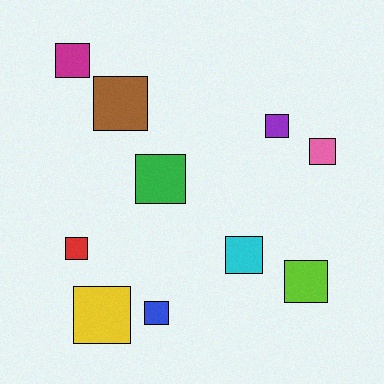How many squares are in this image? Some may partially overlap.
There are 10 squares.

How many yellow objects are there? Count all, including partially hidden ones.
There is 1 yellow object.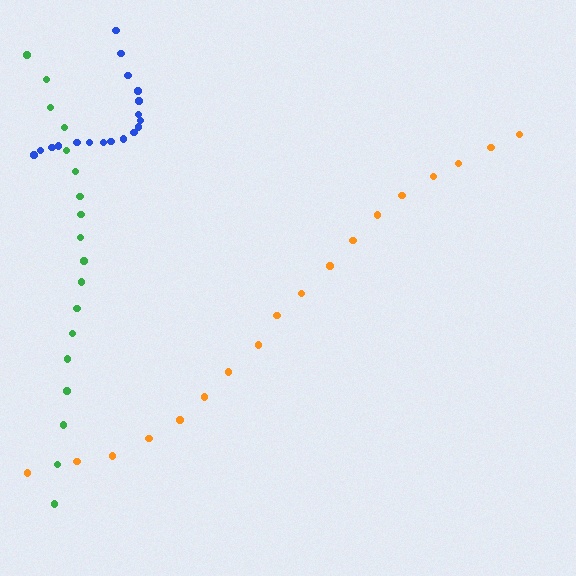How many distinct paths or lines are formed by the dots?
There are 3 distinct paths.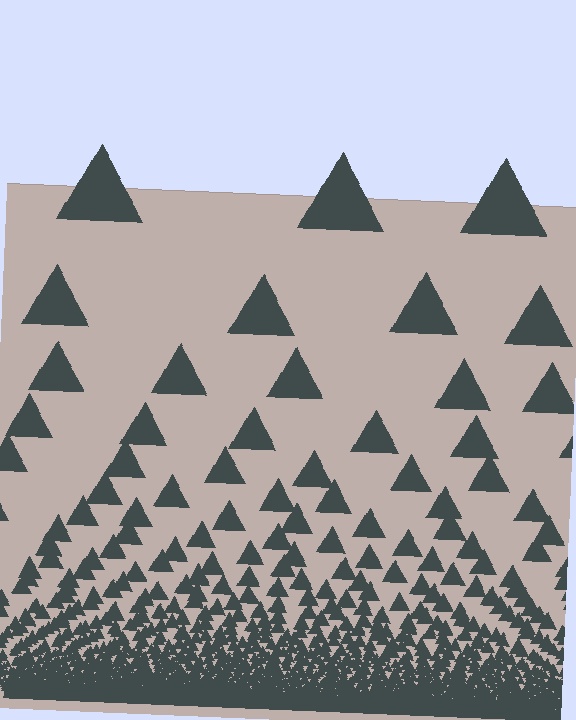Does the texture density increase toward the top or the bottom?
Density increases toward the bottom.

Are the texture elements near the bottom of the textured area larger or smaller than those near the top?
Smaller. The gradient is inverted — elements near the bottom are smaller and denser.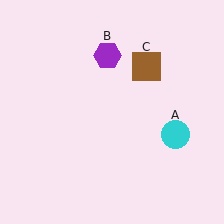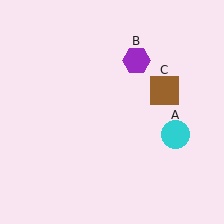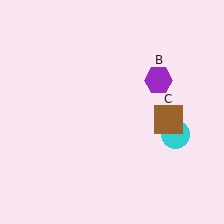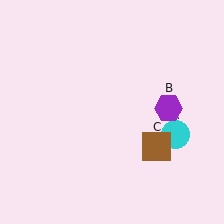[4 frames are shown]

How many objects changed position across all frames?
2 objects changed position: purple hexagon (object B), brown square (object C).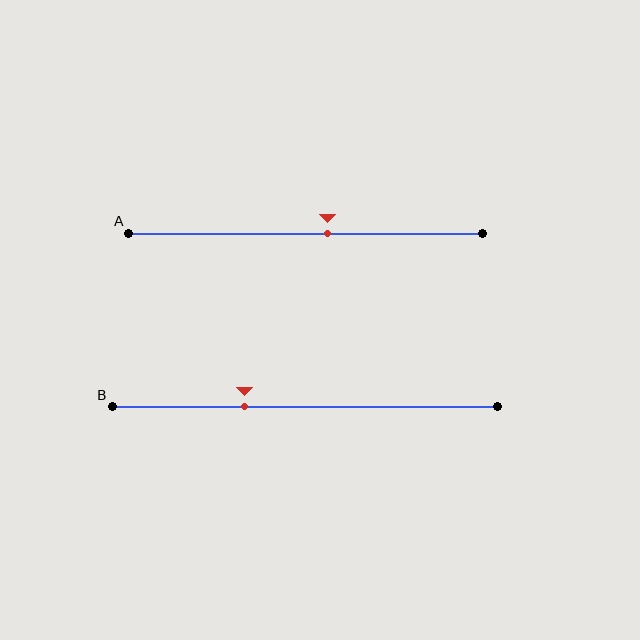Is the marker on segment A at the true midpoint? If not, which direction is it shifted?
No, the marker on segment A is shifted to the right by about 6% of the segment length.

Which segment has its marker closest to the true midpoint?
Segment A has its marker closest to the true midpoint.